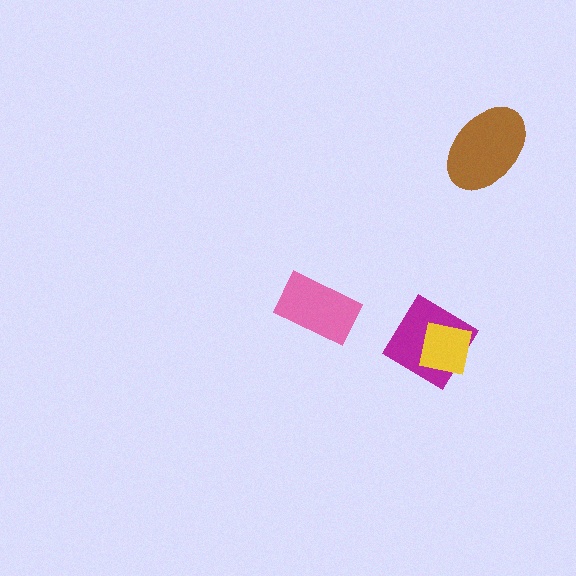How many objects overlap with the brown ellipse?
0 objects overlap with the brown ellipse.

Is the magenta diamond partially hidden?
Yes, it is partially covered by another shape.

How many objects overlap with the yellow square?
1 object overlaps with the yellow square.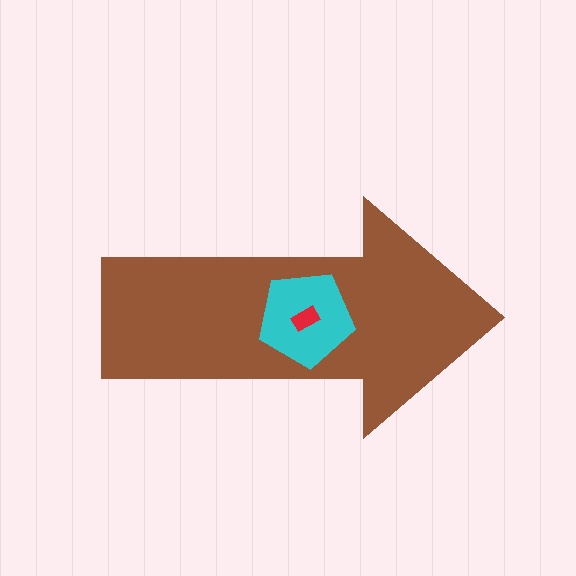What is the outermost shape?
The brown arrow.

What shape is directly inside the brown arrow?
The cyan pentagon.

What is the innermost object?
The red rectangle.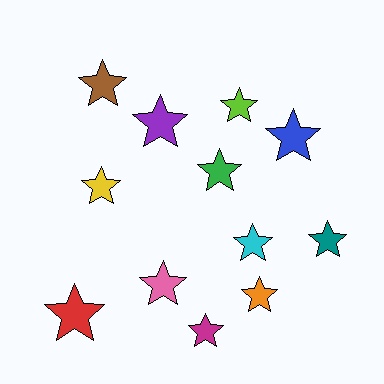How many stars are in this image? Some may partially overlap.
There are 12 stars.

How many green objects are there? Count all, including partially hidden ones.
There is 1 green object.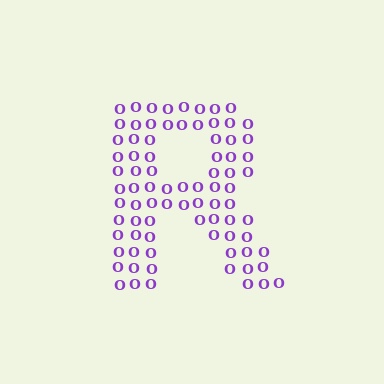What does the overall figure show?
The overall figure shows the letter R.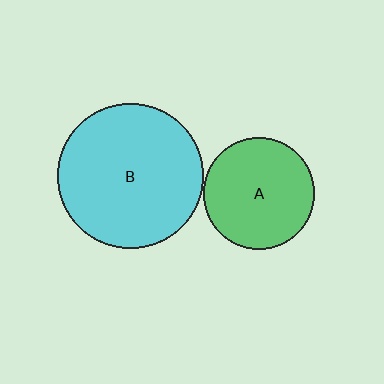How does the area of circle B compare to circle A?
Approximately 1.7 times.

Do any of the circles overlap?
No, none of the circles overlap.